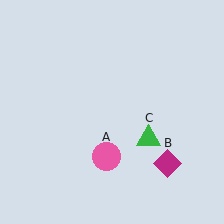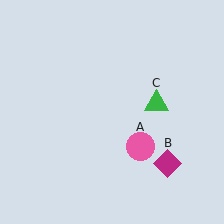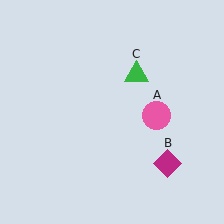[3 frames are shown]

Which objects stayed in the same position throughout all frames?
Magenta diamond (object B) remained stationary.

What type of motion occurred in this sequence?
The pink circle (object A), green triangle (object C) rotated counterclockwise around the center of the scene.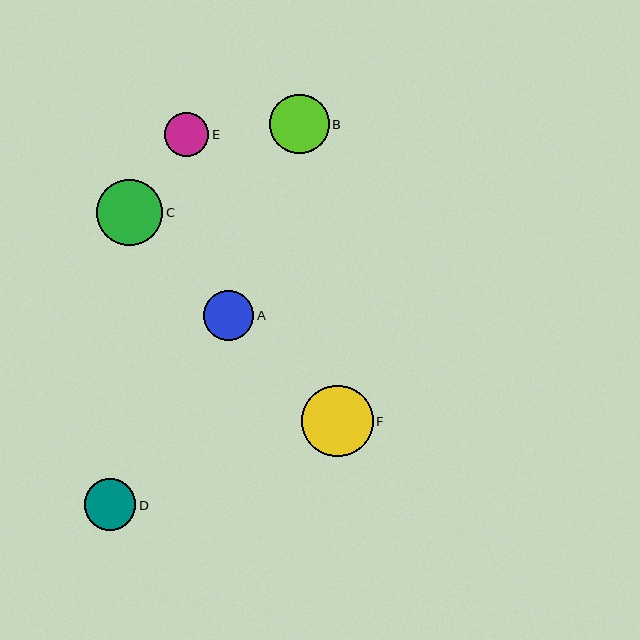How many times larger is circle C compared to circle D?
Circle C is approximately 1.3 times the size of circle D.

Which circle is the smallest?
Circle E is the smallest with a size of approximately 44 pixels.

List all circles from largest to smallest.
From largest to smallest: F, C, B, D, A, E.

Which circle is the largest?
Circle F is the largest with a size of approximately 72 pixels.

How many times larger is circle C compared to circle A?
Circle C is approximately 1.3 times the size of circle A.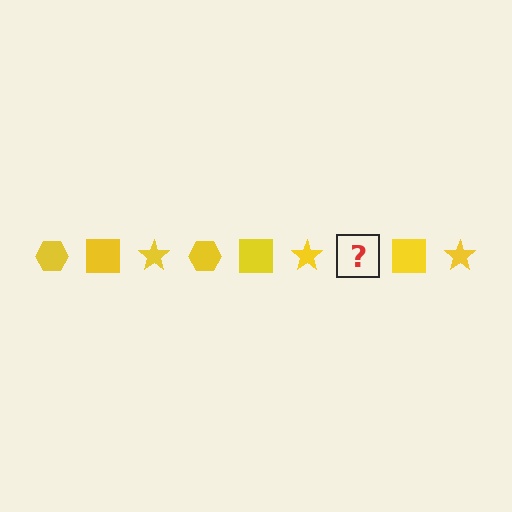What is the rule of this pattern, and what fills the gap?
The rule is that the pattern cycles through hexagon, square, star shapes in yellow. The gap should be filled with a yellow hexagon.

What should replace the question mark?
The question mark should be replaced with a yellow hexagon.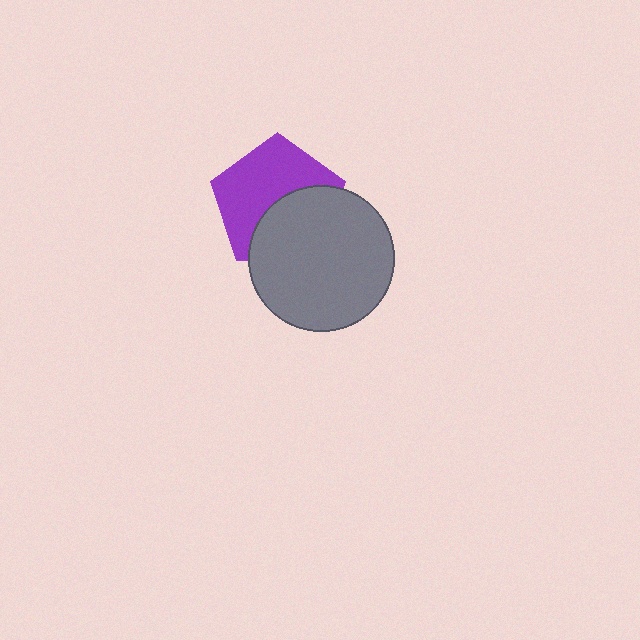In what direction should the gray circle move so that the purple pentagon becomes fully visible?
The gray circle should move down. That is the shortest direction to clear the overlap and leave the purple pentagon fully visible.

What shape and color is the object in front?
The object in front is a gray circle.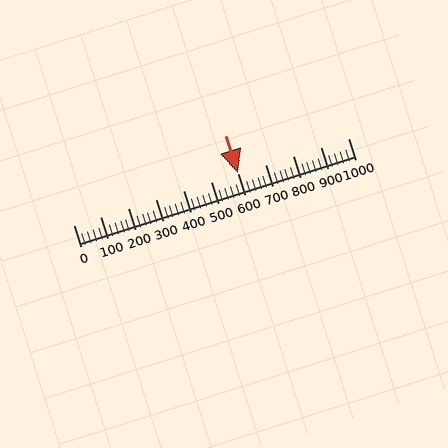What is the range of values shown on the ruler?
The ruler shows values from 0 to 1000.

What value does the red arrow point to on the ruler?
The red arrow points to approximately 600.